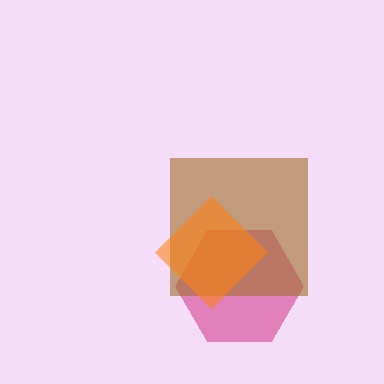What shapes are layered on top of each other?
The layered shapes are: a magenta hexagon, a brown square, an orange diamond.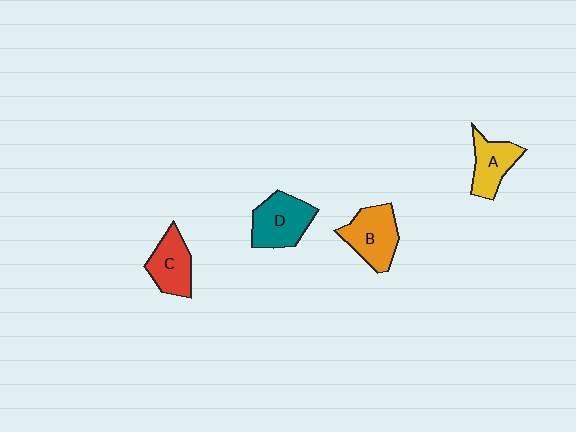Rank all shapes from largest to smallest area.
From largest to smallest: D (teal), B (orange), C (red), A (yellow).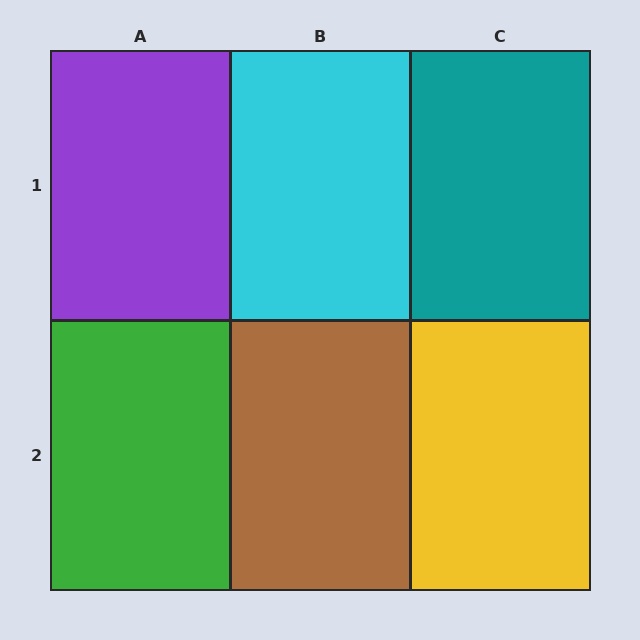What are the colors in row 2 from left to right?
Green, brown, yellow.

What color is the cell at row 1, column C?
Teal.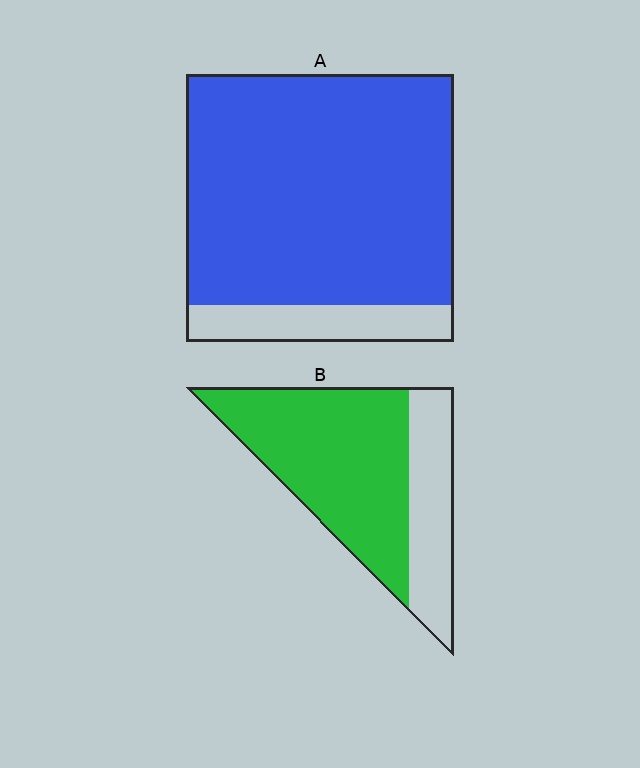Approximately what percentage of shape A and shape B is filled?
A is approximately 85% and B is approximately 70%.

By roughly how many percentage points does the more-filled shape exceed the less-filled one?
By roughly 15 percentage points (A over B).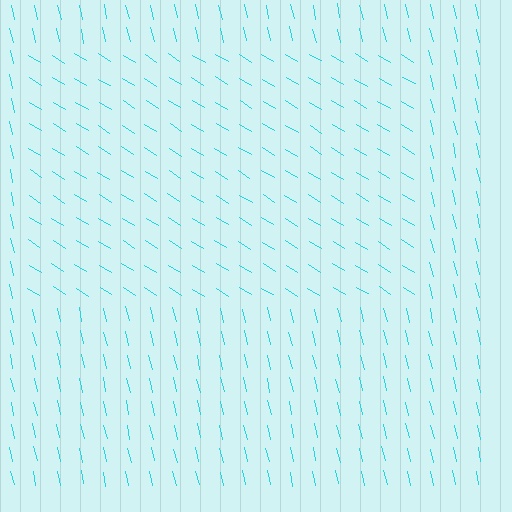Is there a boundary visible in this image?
Yes, there is a texture boundary formed by a change in line orientation.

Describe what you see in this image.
The image is filled with small cyan line segments. A rectangle region in the image has lines oriented differently from the surrounding lines, creating a visible texture boundary.